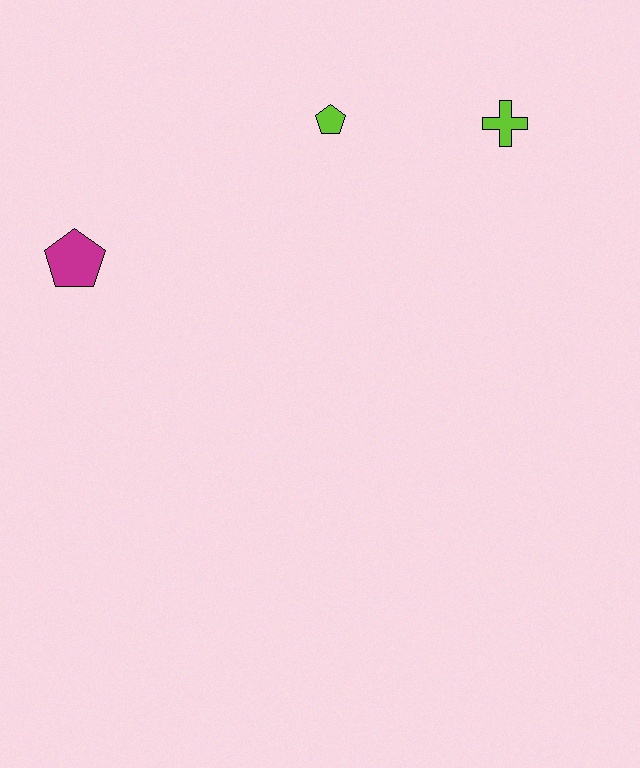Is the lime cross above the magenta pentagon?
Yes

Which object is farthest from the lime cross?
The magenta pentagon is farthest from the lime cross.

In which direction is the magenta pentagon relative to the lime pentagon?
The magenta pentagon is to the left of the lime pentagon.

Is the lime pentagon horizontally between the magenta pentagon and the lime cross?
Yes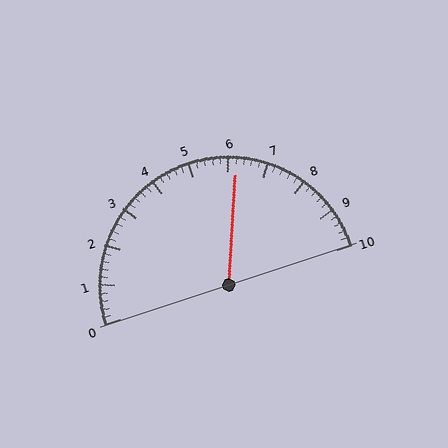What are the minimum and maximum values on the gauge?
The gauge ranges from 0 to 10.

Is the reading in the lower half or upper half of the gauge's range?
The reading is in the upper half of the range (0 to 10).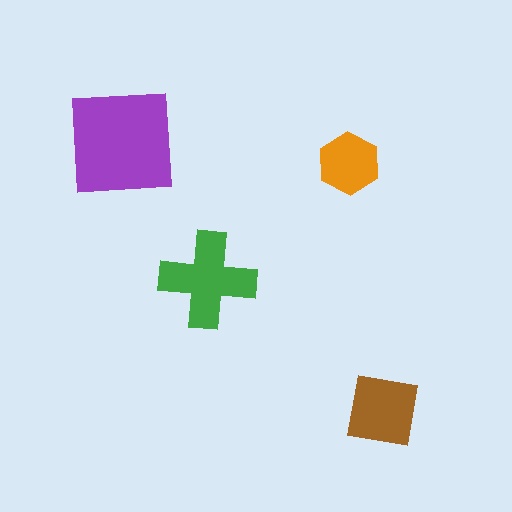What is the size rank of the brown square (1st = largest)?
3rd.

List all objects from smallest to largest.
The orange hexagon, the brown square, the green cross, the purple square.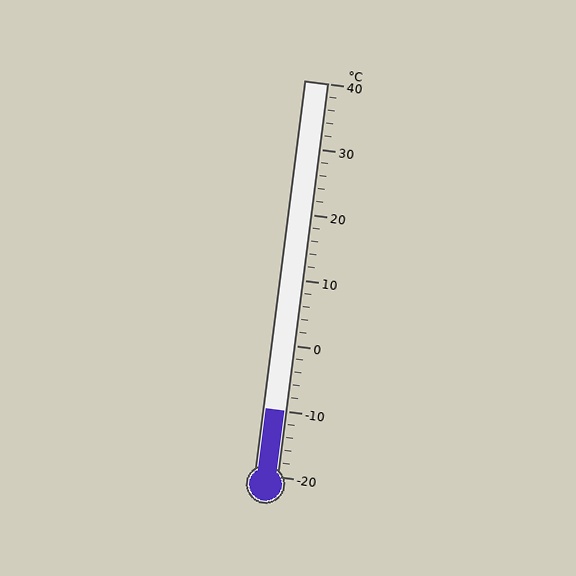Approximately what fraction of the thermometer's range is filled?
The thermometer is filled to approximately 15% of its range.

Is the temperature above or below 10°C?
The temperature is below 10°C.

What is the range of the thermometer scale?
The thermometer scale ranges from -20°C to 40°C.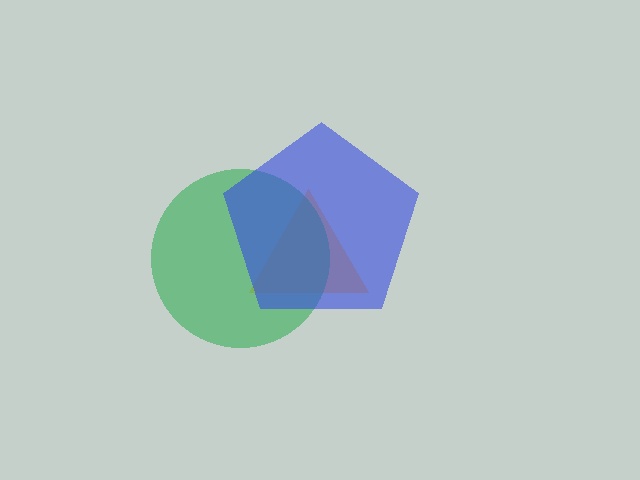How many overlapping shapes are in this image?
There are 3 overlapping shapes in the image.